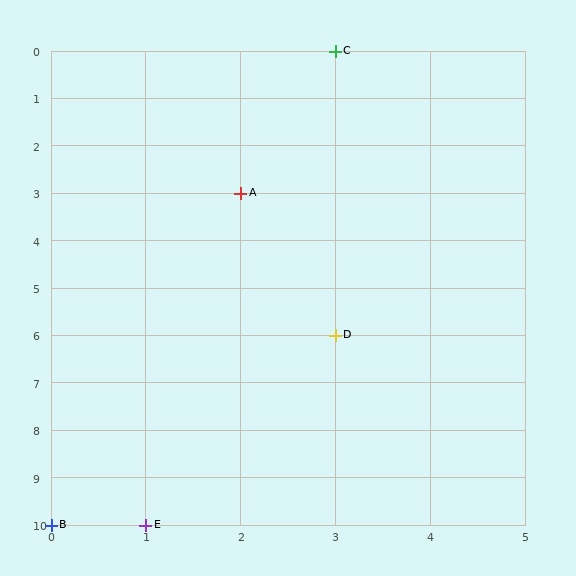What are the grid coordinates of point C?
Point C is at grid coordinates (3, 0).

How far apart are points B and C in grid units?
Points B and C are 3 columns and 10 rows apart (about 10.4 grid units diagonally).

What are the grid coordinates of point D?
Point D is at grid coordinates (3, 6).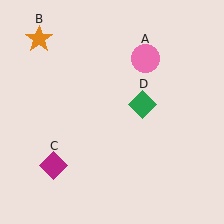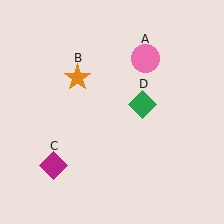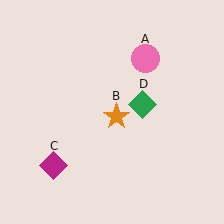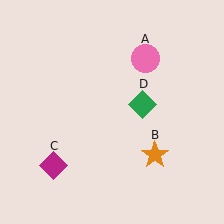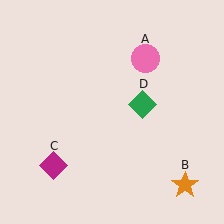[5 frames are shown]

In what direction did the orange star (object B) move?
The orange star (object B) moved down and to the right.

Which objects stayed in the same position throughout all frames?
Pink circle (object A) and magenta diamond (object C) and green diamond (object D) remained stationary.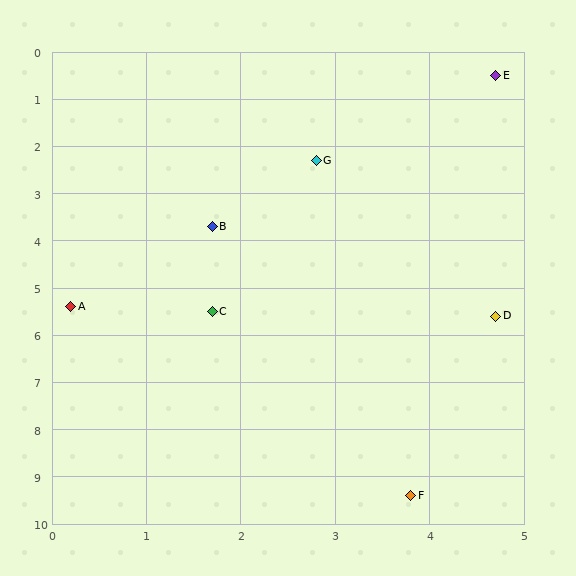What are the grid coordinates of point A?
Point A is at approximately (0.2, 5.4).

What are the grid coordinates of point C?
Point C is at approximately (1.7, 5.5).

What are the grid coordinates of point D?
Point D is at approximately (4.7, 5.6).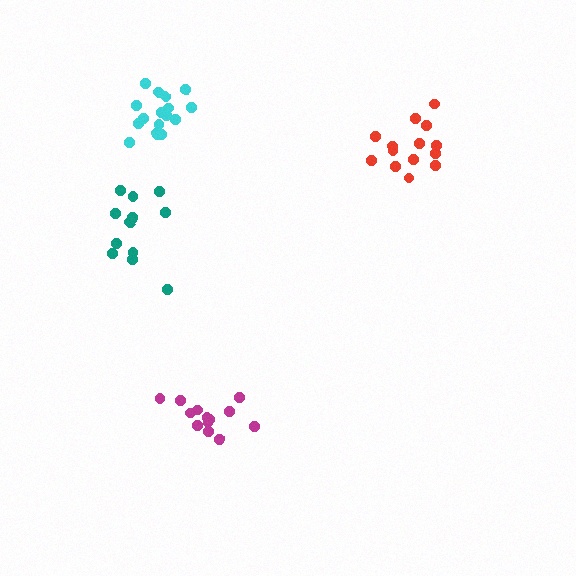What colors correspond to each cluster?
The clusters are colored: red, teal, magenta, cyan.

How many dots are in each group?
Group 1: 14 dots, Group 2: 13 dots, Group 3: 13 dots, Group 4: 17 dots (57 total).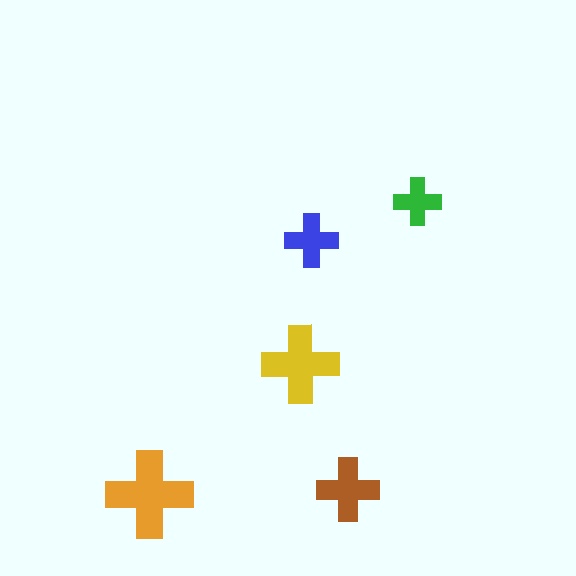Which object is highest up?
The green cross is topmost.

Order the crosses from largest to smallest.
the orange one, the yellow one, the brown one, the blue one, the green one.